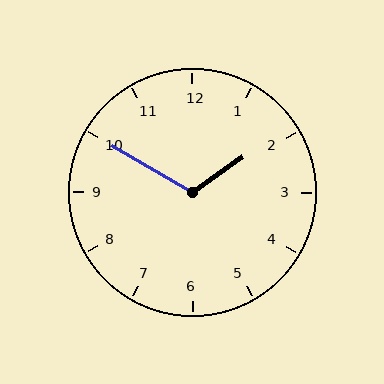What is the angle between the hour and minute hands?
Approximately 115 degrees.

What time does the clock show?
1:50.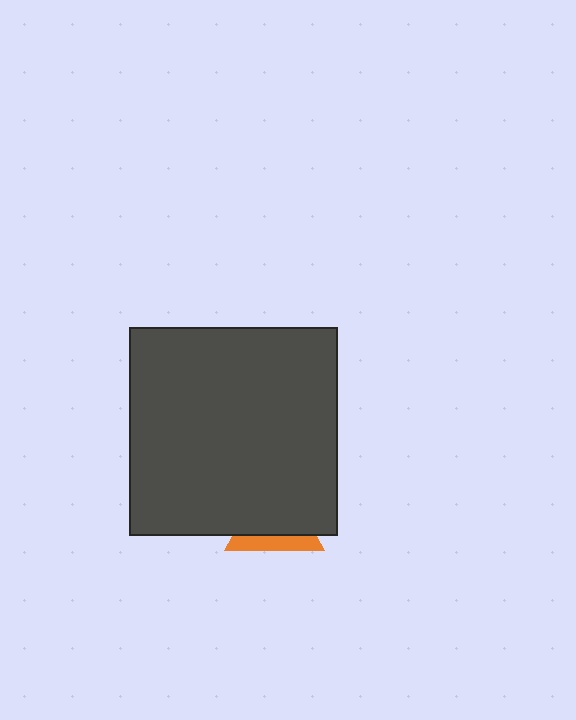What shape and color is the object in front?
The object in front is a dark gray square.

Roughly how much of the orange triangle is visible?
A small part of it is visible (roughly 33%).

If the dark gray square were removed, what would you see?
You would see the complete orange triangle.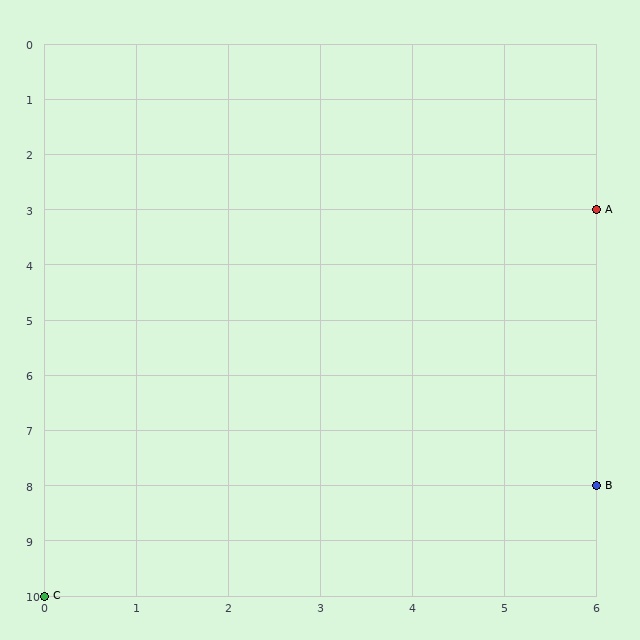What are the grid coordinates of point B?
Point B is at grid coordinates (6, 8).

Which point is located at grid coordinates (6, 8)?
Point B is at (6, 8).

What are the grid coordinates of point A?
Point A is at grid coordinates (6, 3).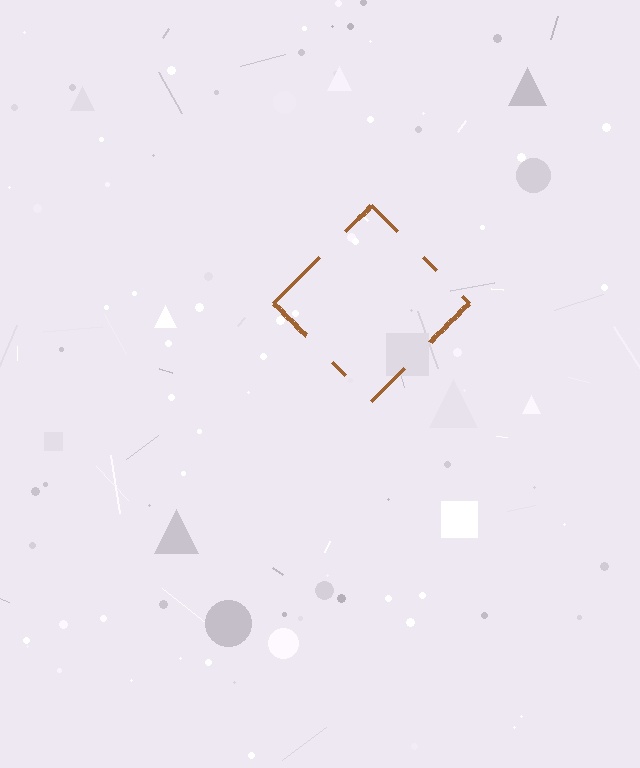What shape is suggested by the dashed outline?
The dashed outline suggests a diamond.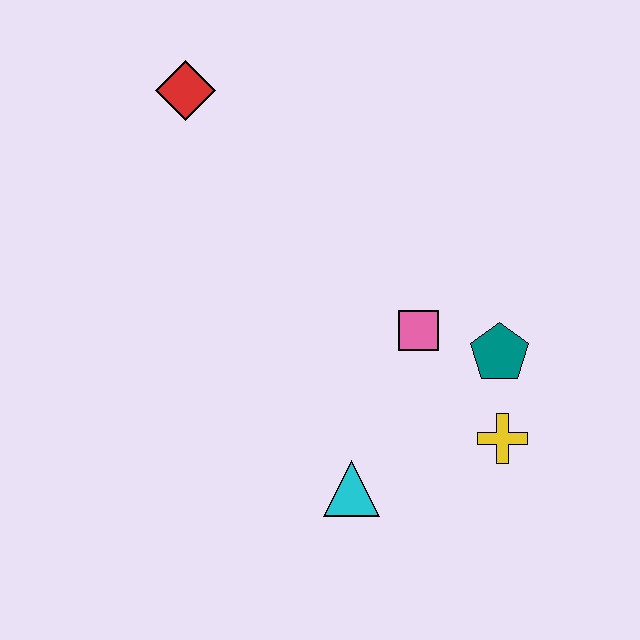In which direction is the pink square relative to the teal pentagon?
The pink square is to the left of the teal pentagon.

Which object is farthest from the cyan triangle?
The red diamond is farthest from the cyan triangle.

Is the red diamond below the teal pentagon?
No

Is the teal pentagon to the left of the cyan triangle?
No